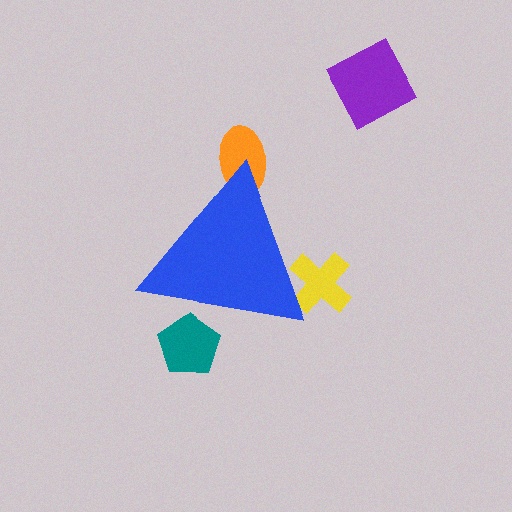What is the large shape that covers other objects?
A blue triangle.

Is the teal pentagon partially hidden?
Yes, the teal pentagon is partially hidden behind the blue triangle.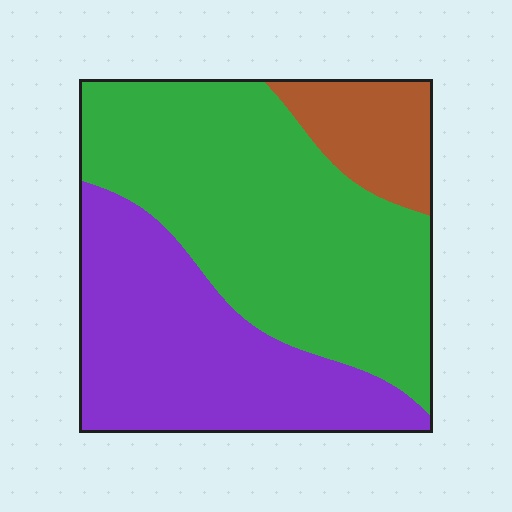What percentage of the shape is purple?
Purple covers roughly 35% of the shape.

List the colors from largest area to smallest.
From largest to smallest: green, purple, brown.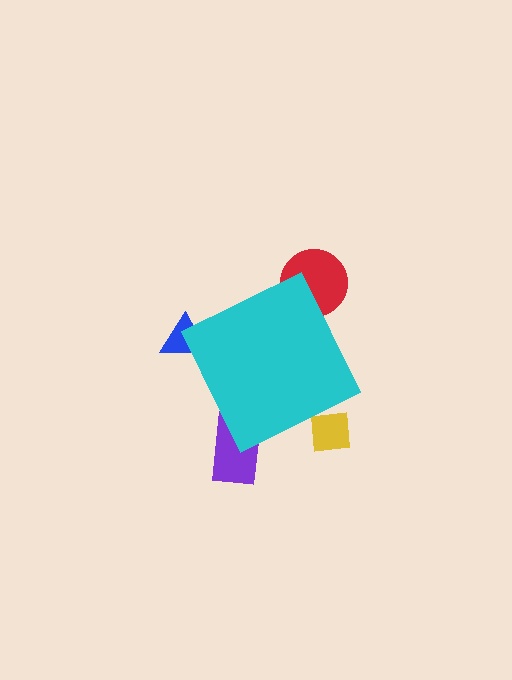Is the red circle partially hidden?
Yes, the red circle is partially hidden behind the cyan diamond.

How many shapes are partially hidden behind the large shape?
4 shapes are partially hidden.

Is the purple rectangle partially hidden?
Yes, the purple rectangle is partially hidden behind the cyan diamond.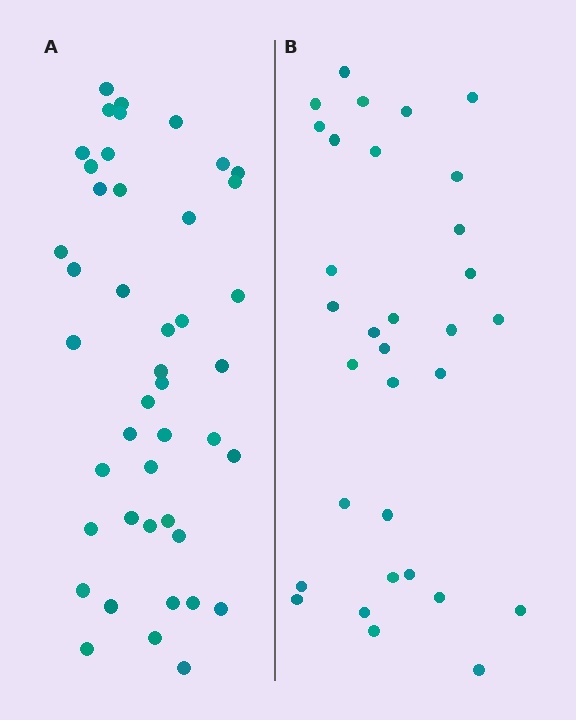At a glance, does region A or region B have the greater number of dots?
Region A (the left region) has more dots.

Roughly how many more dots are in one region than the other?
Region A has roughly 12 or so more dots than region B.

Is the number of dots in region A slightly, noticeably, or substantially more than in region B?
Region A has noticeably more, but not dramatically so. The ratio is roughly 1.4 to 1.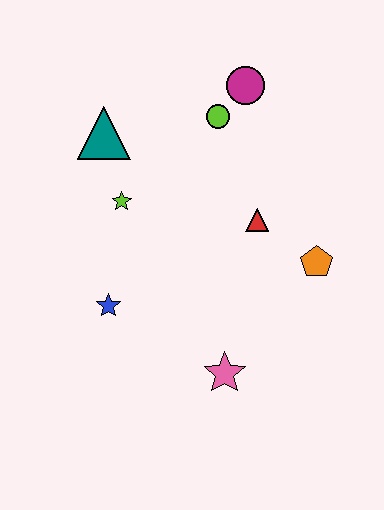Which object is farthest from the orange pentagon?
The teal triangle is farthest from the orange pentagon.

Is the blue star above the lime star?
No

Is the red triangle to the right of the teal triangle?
Yes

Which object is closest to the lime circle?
The magenta circle is closest to the lime circle.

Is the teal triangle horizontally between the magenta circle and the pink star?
No